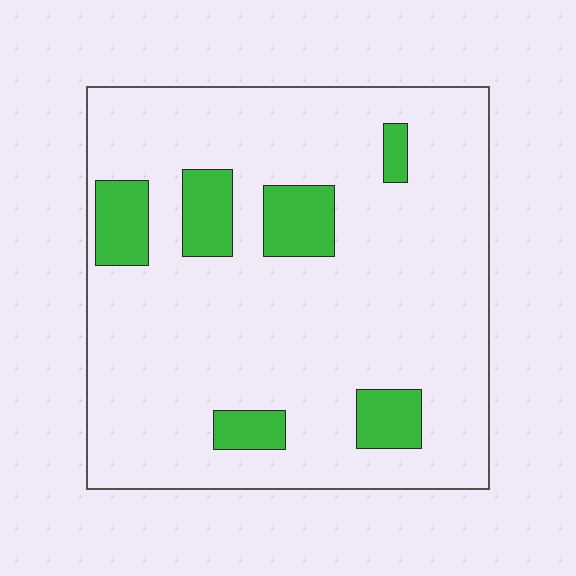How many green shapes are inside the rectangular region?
6.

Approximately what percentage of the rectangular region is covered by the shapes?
Approximately 15%.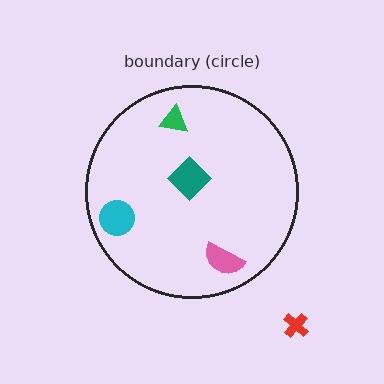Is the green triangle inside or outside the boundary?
Inside.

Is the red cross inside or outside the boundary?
Outside.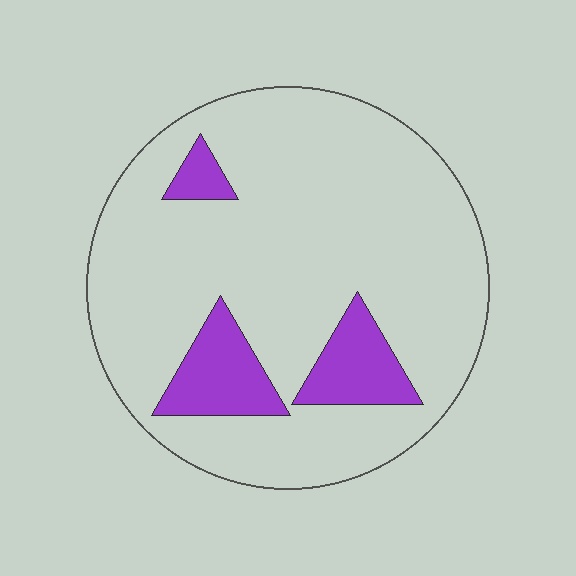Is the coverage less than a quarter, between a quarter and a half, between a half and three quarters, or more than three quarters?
Less than a quarter.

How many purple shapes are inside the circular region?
3.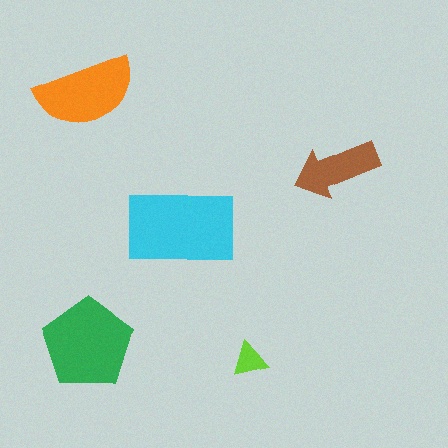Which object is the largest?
The cyan rectangle.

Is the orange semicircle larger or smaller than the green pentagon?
Smaller.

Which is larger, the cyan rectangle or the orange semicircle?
The cyan rectangle.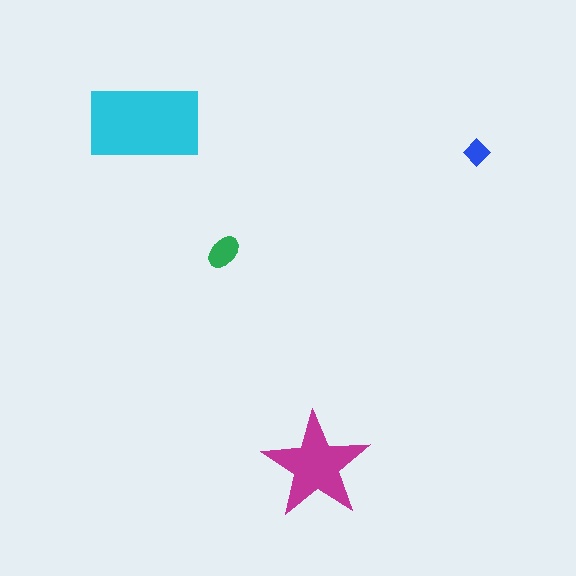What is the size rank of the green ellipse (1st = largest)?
3rd.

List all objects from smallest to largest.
The blue diamond, the green ellipse, the magenta star, the cyan rectangle.